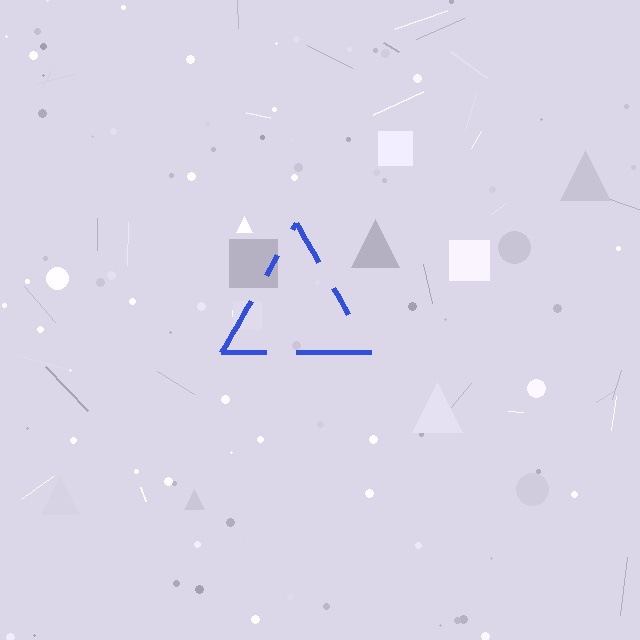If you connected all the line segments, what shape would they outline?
They would outline a triangle.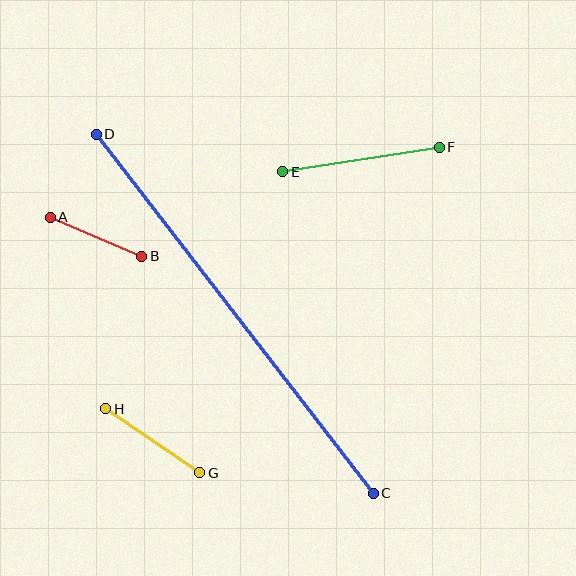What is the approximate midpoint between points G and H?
The midpoint is at approximately (153, 441) pixels.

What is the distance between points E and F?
The distance is approximately 158 pixels.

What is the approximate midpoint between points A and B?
The midpoint is at approximately (96, 237) pixels.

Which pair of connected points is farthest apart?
Points C and D are farthest apart.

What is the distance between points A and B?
The distance is approximately 99 pixels.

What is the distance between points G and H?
The distance is approximately 114 pixels.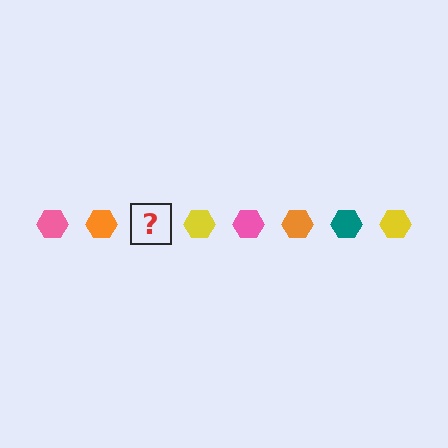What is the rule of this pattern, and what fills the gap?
The rule is that the pattern cycles through pink, orange, teal, yellow hexagons. The gap should be filled with a teal hexagon.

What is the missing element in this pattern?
The missing element is a teal hexagon.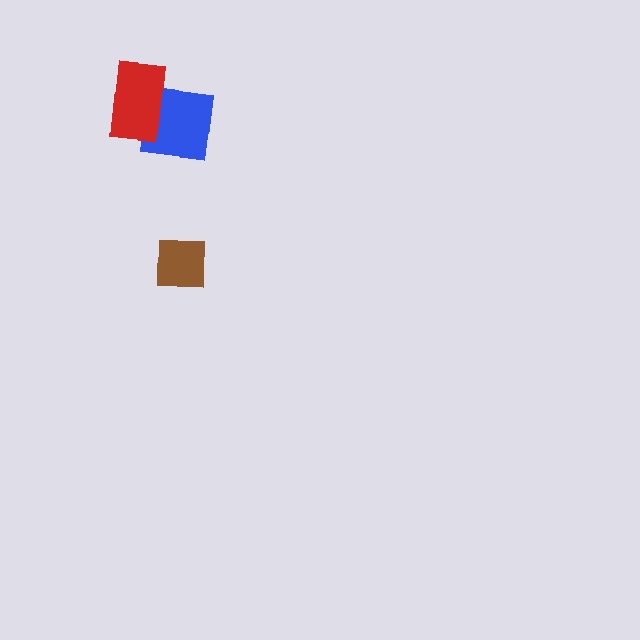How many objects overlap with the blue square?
1 object overlaps with the blue square.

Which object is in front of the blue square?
The red rectangle is in front of the blue square.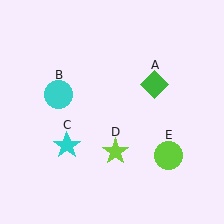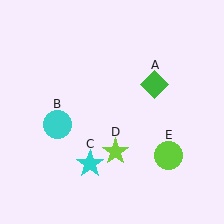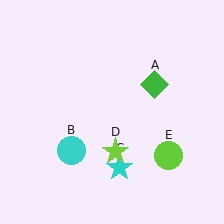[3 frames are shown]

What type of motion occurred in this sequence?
The cyan circle (object B), cyan star (object C) rotated counterclockwise around the center of the scene.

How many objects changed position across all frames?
2 objects changed position: cyan circle (object B), cyan star (object C).